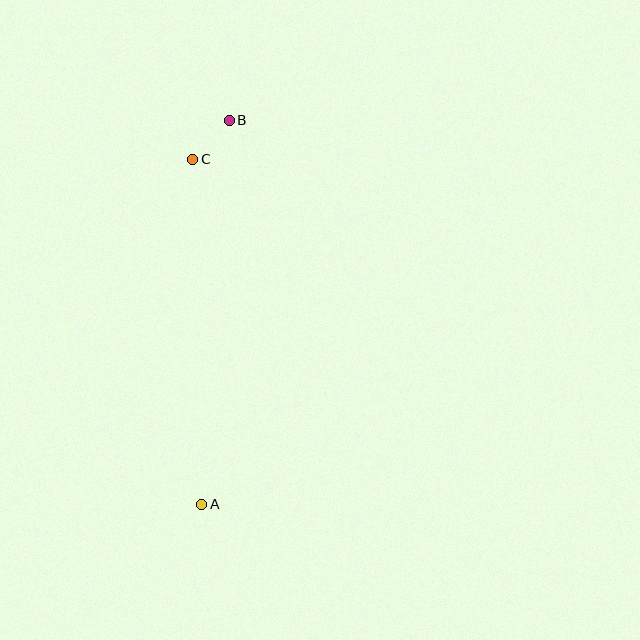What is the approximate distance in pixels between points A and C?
The distance between A and C is approximately 345 pixels.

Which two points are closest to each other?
Points B and C are closest to each other.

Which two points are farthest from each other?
Points A and B are farthest from each other.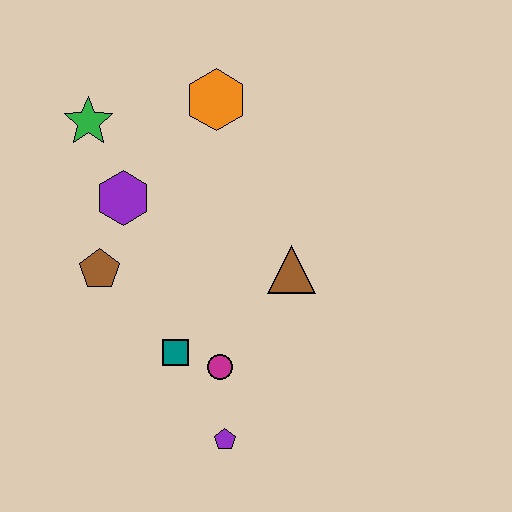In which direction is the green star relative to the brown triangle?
The green star is to the left of the brown triangle.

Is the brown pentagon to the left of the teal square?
Yes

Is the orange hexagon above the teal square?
Yes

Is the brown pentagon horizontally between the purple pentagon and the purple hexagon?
No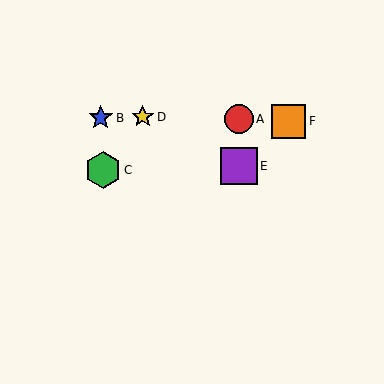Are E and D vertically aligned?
No, E is at x≈239 and D is at x≈143.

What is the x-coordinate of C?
Object C is at x≈103.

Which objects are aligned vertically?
Objects A, E are aligned vertically.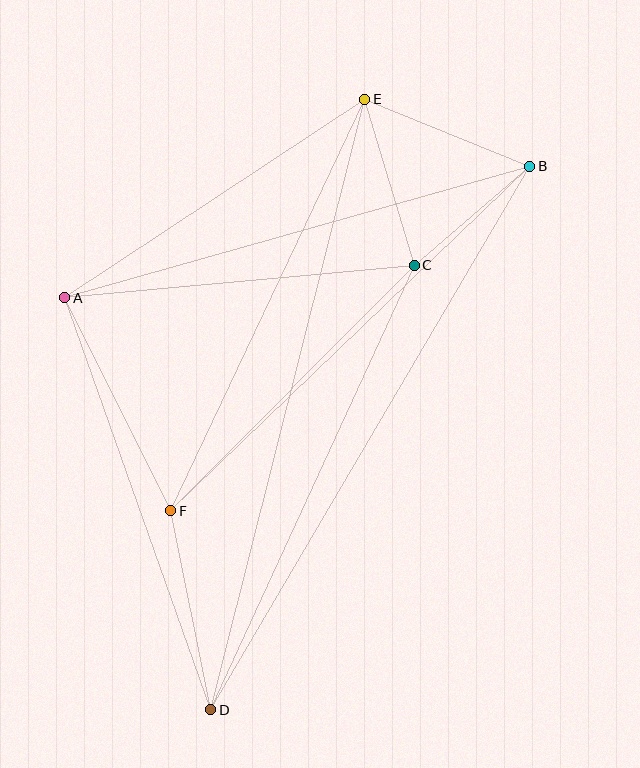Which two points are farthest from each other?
Points B and D are farthest from each other.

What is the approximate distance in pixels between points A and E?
The distance between A and E is approximately 360 pixels.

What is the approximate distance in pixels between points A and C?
The distance between A and C is approximately 351 pixels.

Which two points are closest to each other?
Points B and C are closest to each other.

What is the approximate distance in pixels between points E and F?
The distance between E and F is approximately 455 pixels.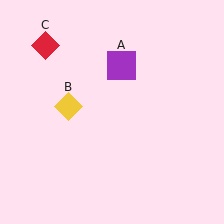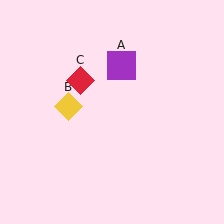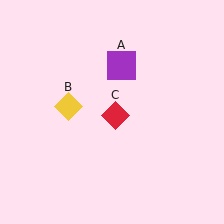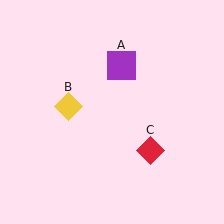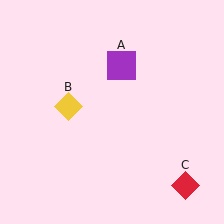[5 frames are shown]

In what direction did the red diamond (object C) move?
The red diamond (object C) moved down and to the right.